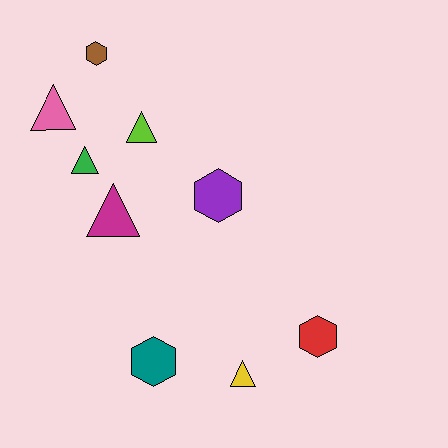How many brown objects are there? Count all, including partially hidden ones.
There is 1 brown object.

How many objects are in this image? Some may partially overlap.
There are 9 objects.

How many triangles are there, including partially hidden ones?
There are 5 triangles.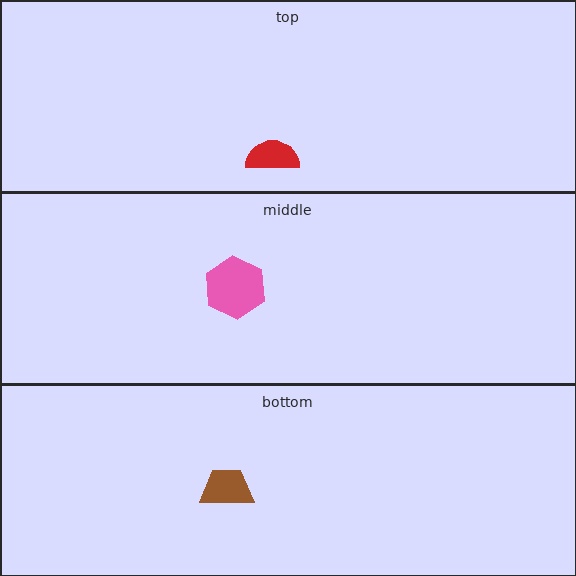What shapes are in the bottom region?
The brown trapezoid.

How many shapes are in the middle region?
1.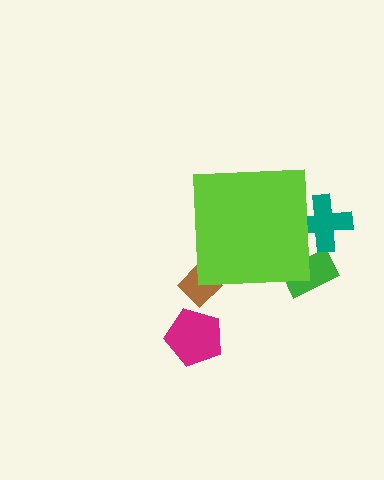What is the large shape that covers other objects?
A lime square.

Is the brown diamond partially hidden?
Yes, the brown diamond is partially hidden behind the lime square.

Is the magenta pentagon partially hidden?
No, the magenta pentagon is fully visible.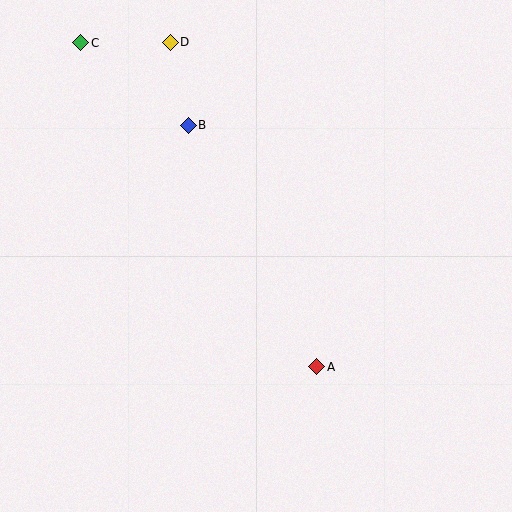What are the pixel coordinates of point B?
Point B is at (188, 125).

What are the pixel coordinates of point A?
Point A is at (317, 367).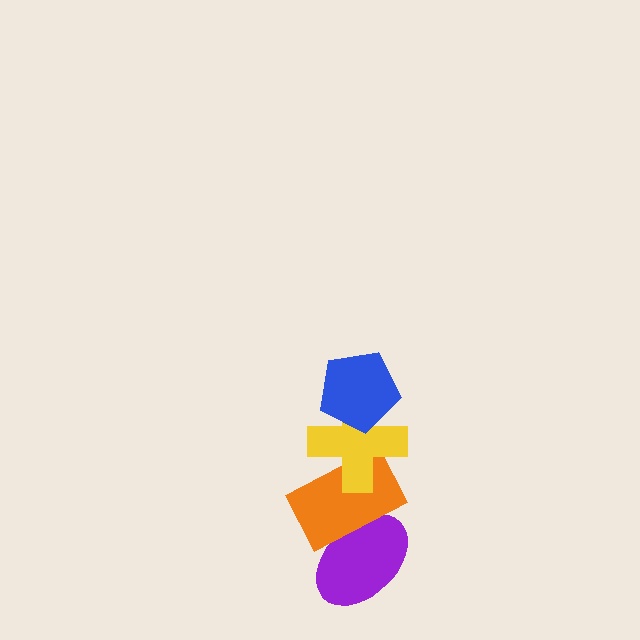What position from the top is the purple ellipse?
The purple ellipse is 4th from the top.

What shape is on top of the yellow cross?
The blue pentagon is on top of the yellow cross.